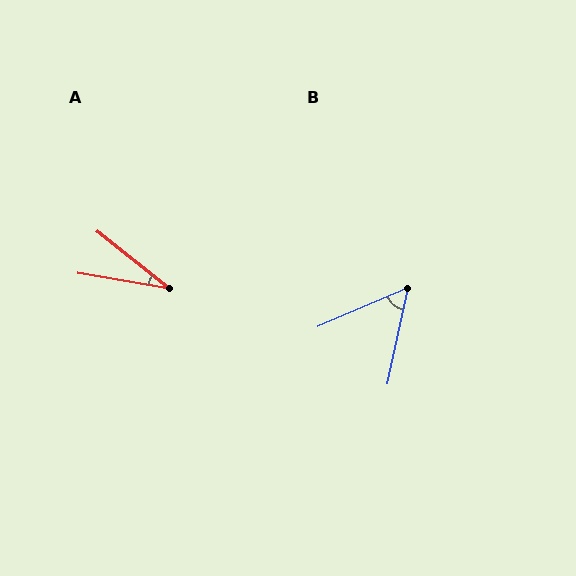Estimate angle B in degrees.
Approximately 55 degrees.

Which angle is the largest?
B, at approximately 55 degrees.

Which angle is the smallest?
A, at approximately 29 degrees.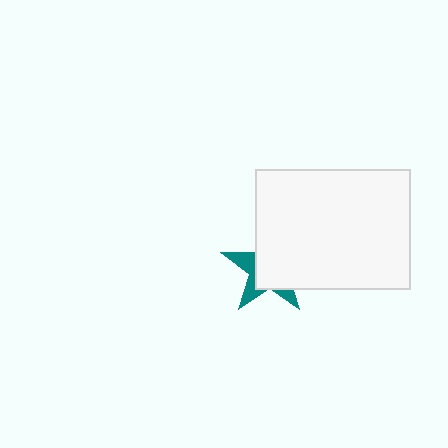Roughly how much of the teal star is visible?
A small part of it is visible (roughly 35%).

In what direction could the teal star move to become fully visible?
The teal star could move toward the lower-left. That would shift it out from behind the white rectangle entirely.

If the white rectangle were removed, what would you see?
You would see the complete teal star.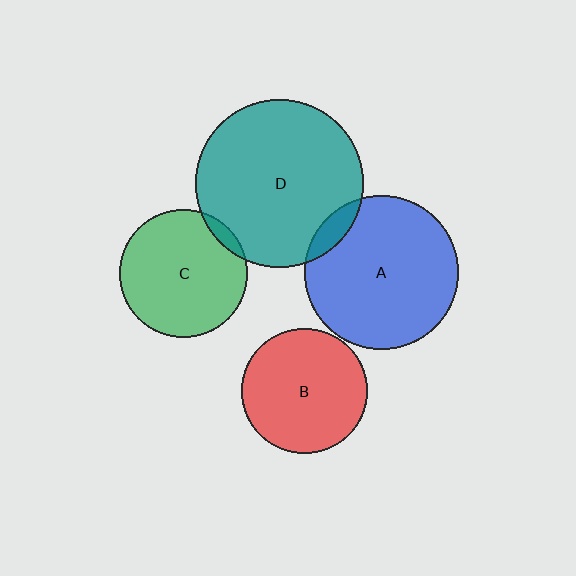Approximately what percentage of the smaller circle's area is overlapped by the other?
Approximately 10%.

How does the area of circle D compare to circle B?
Approximately 1.8 times.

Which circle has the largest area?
Circle D (teal).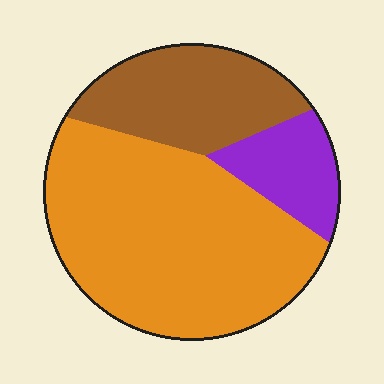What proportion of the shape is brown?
Brown covers 26% of the shape.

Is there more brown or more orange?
Orange.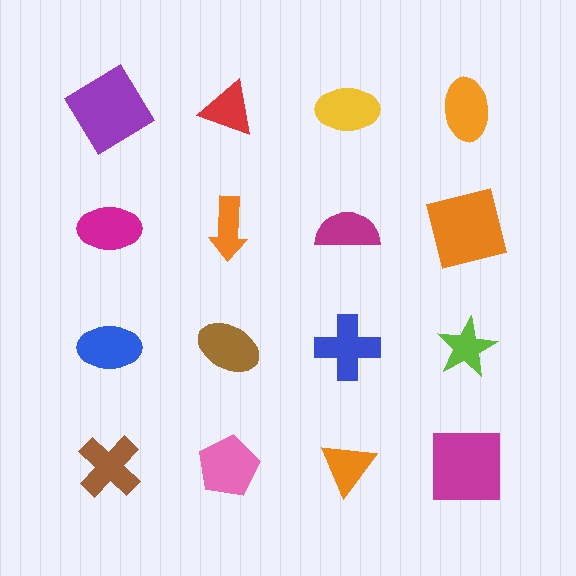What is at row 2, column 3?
A magenta semicircle.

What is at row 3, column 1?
A blue ellipse.